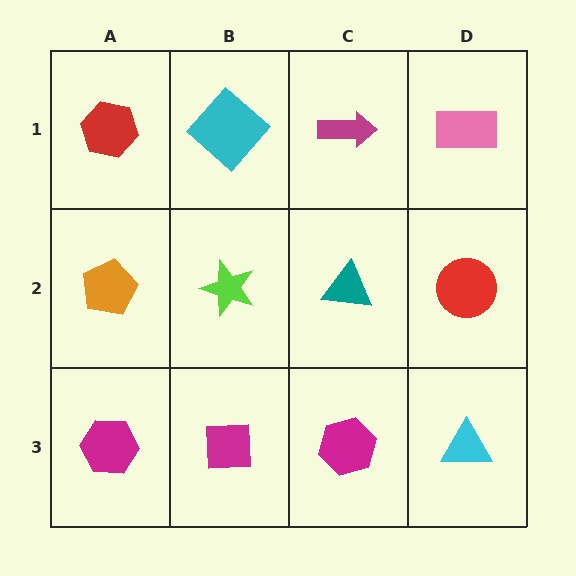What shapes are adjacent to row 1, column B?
A lime star (row 2, column B), a red hexagon (row 1, column A), a magenta arrow (row 1, column C).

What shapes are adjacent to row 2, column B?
A cyan diamond (row 1, column B), a magenta square (row 3, column B), an orange pentagon (row 2, column A), a teal triangle (row 2, column C).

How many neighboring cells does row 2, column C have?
4.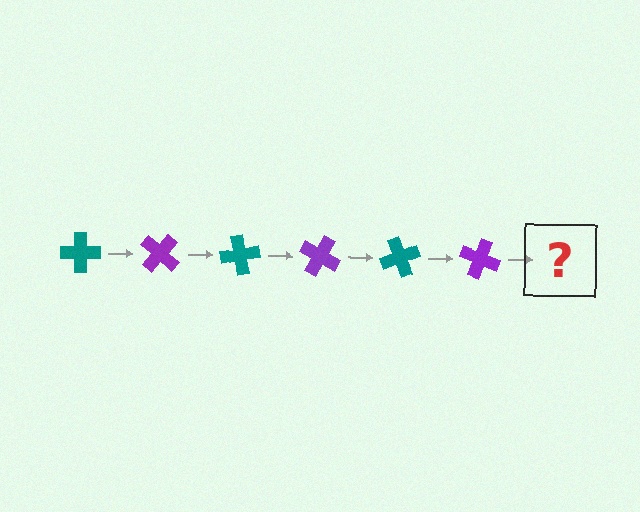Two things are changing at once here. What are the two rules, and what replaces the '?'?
The two rules are that it rotates 40 degrees each step and the color cycles through teal and purple. The '?' should be a teal cross, rotated 240 degrees from the start.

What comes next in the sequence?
The next element should be a teal cross, rotated 240 degrees from the start.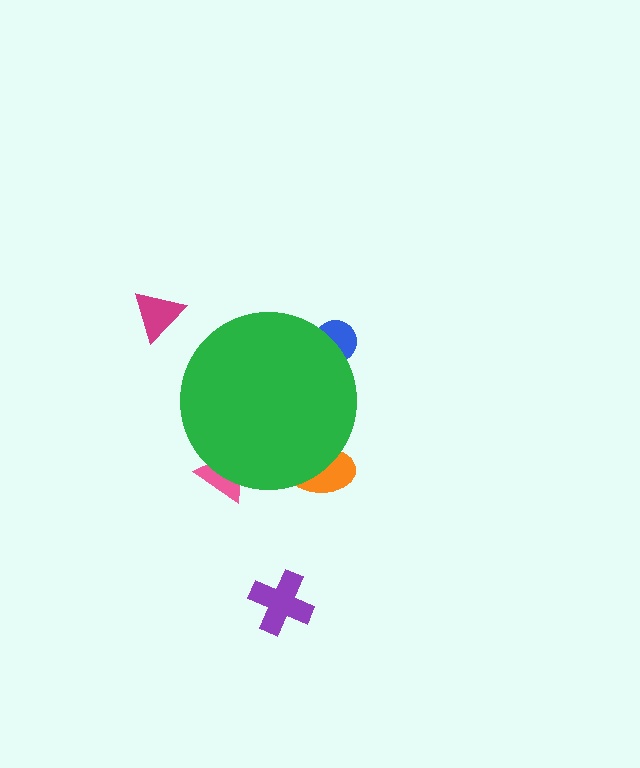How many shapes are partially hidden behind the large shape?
3 shapes are partially hidden.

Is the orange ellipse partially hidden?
Yes, the orange ellipse is partially hidden behind the green circle.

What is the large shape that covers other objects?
A green circle.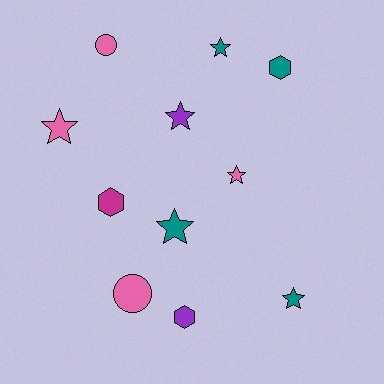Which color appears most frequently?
Teal, with 4 objects.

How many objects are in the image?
There are 11 objects.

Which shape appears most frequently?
Star, with 6 objects.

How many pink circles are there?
There are 2 pink circles.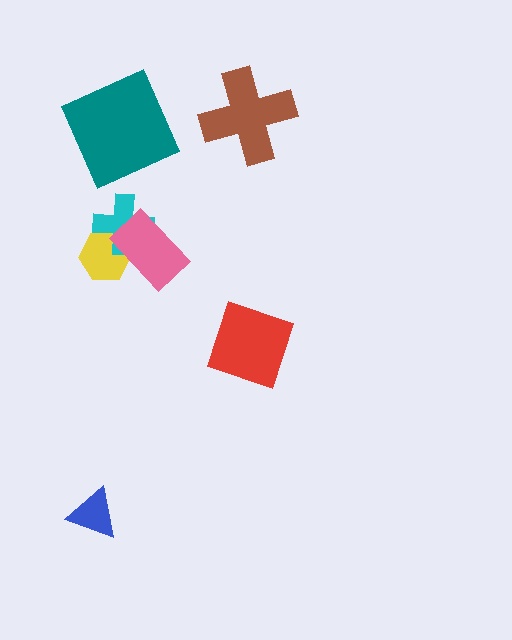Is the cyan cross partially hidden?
Yes, it is partially covered by another shape.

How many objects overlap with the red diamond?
0 objects overlap with the red diamond.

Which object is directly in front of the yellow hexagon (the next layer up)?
The cyan cross is directly in front of the yellow hexagon.